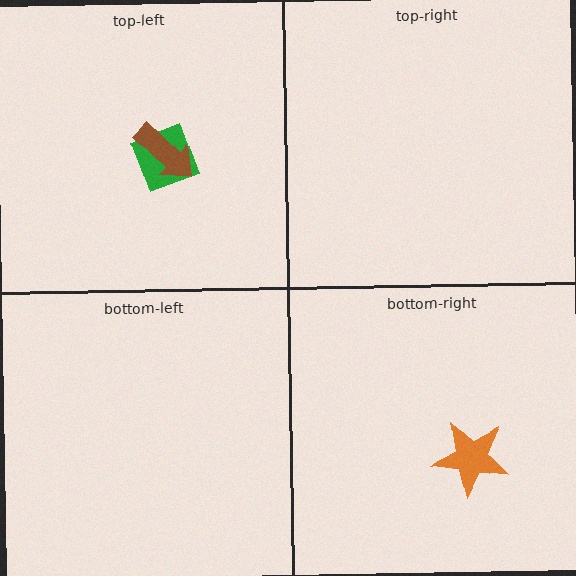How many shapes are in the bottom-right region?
1.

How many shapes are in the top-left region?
2.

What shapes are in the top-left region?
The green diamond, the brown arrow.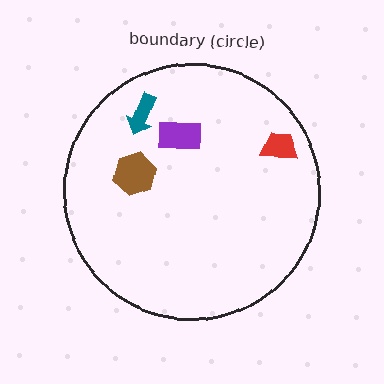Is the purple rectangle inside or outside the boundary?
Inside.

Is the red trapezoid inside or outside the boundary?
Inside.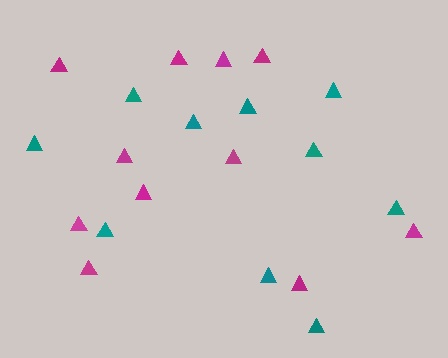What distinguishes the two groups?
There are 2 groups: one group of teal triangles (10) and one group of magenta triangles (11).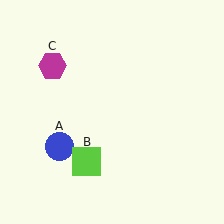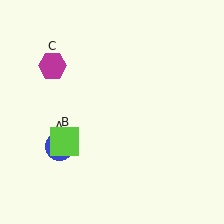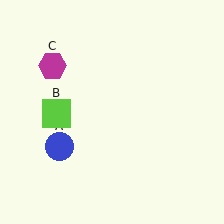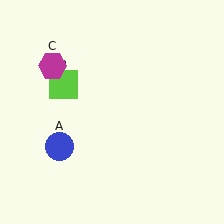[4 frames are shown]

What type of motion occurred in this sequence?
The lime square (object B) rotated clockwise around the center of the scene.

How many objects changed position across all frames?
1 object changed position: lime square (object B).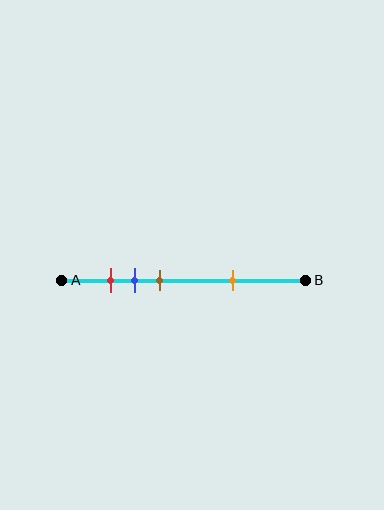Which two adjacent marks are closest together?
The red and blue marks are the closest adjacent pair.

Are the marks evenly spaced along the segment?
No, the marks are not evenly spaced.